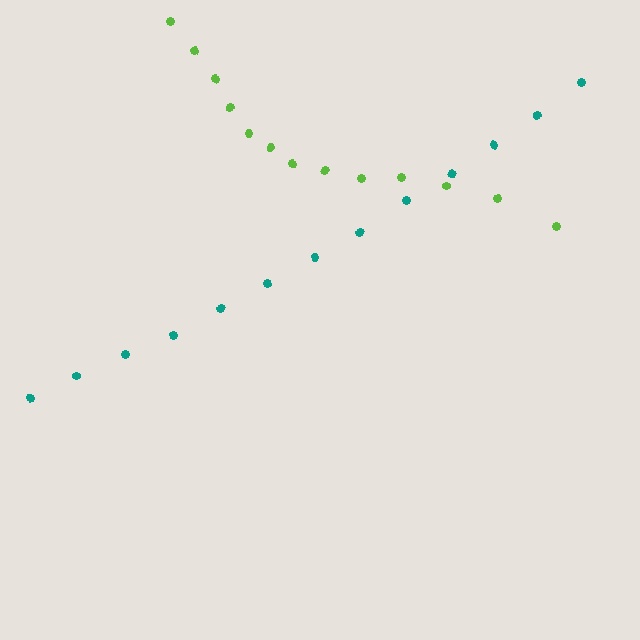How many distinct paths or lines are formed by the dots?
There are 2 distinct paths.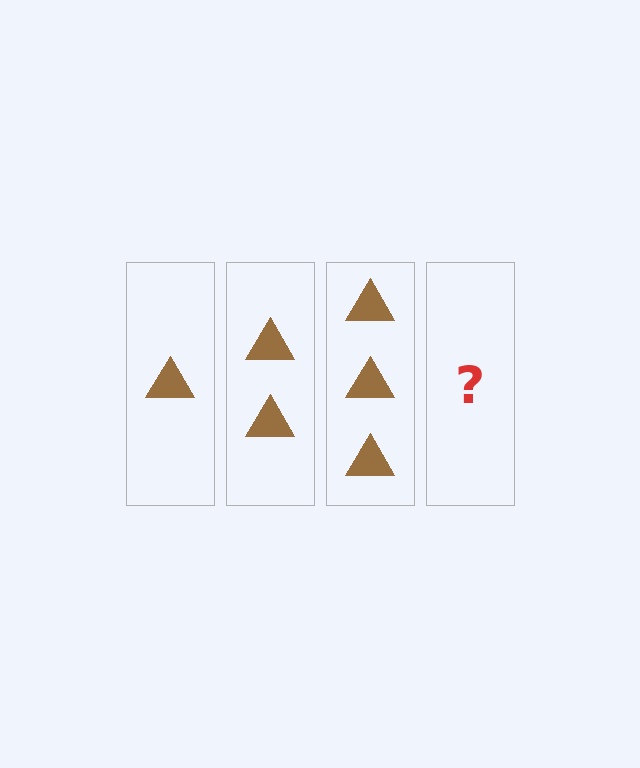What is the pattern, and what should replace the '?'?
The pattern is that each step adds one more triangle. The '?' should be 4 triangles.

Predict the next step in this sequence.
The next step is 4 triangles.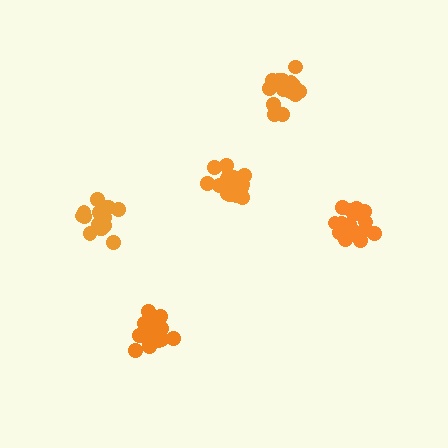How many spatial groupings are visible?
There are 5 spatial groupings.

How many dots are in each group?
Group 1: 16 dots, Group 2: 20 dots, Group 3: 19 dots, Group 4: 14 dots, Group 5: 16 dots (85 total).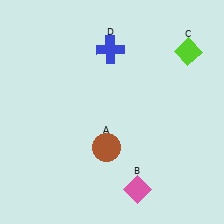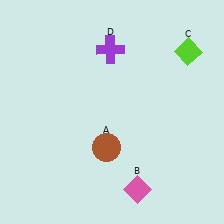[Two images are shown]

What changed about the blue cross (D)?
In Image 1, D is blue. In Image 2, it changed to purple.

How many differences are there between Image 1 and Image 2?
There is 1 difference between the two images.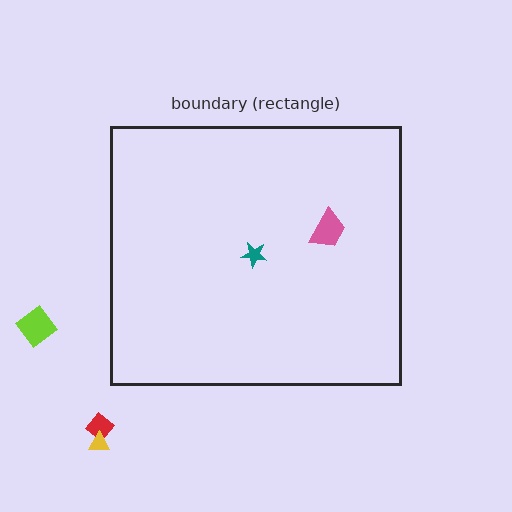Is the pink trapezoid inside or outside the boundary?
Inside.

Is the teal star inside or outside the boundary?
Inside.